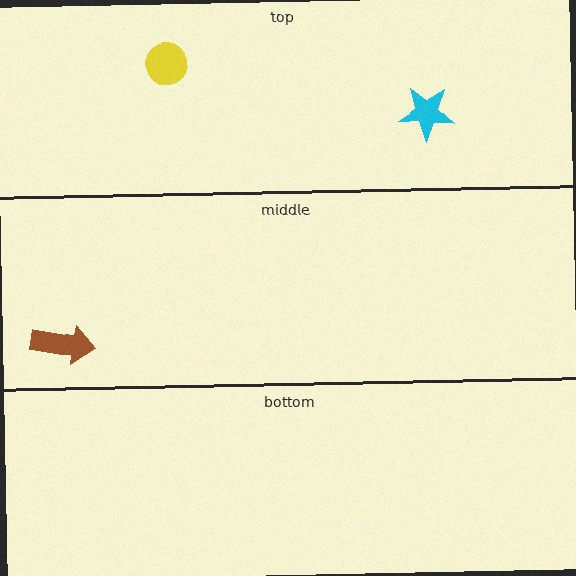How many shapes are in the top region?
2.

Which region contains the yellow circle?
The top region.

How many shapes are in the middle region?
1.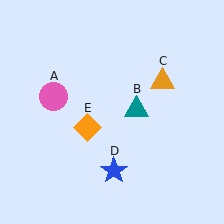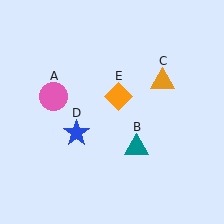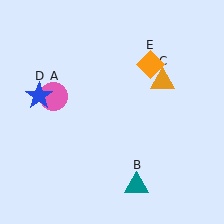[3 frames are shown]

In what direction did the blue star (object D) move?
The blue star (object D) moved up and to the left.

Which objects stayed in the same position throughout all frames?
Pink circle (object A) and orange triangle (object C) remained stationary.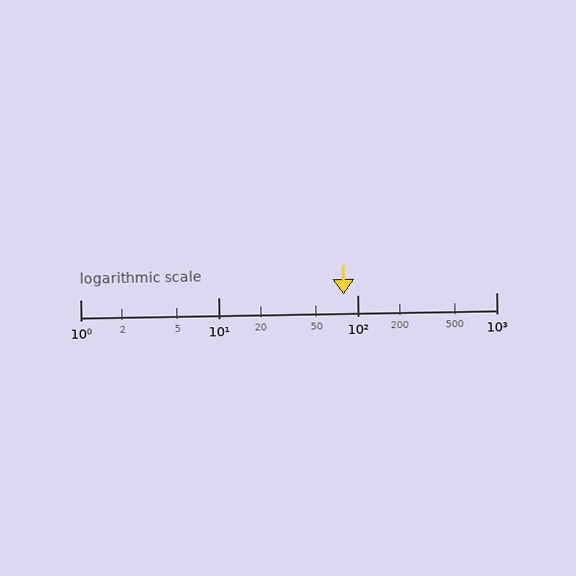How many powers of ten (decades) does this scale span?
The scale spans 3 decades, from 1 to 1000.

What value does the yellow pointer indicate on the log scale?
The pointer indicates approximately 79.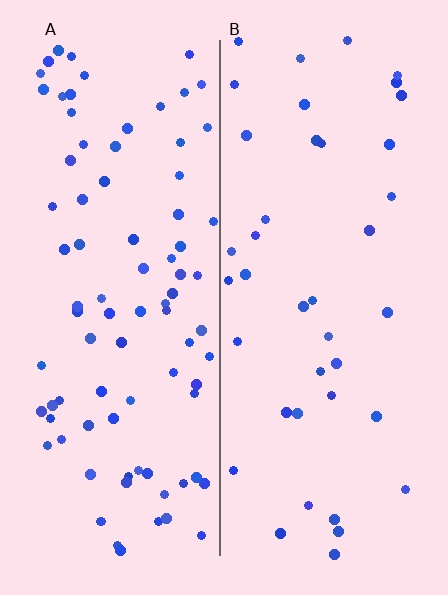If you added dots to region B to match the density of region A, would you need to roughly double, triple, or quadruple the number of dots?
Approximately double.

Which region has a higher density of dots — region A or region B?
A (the left).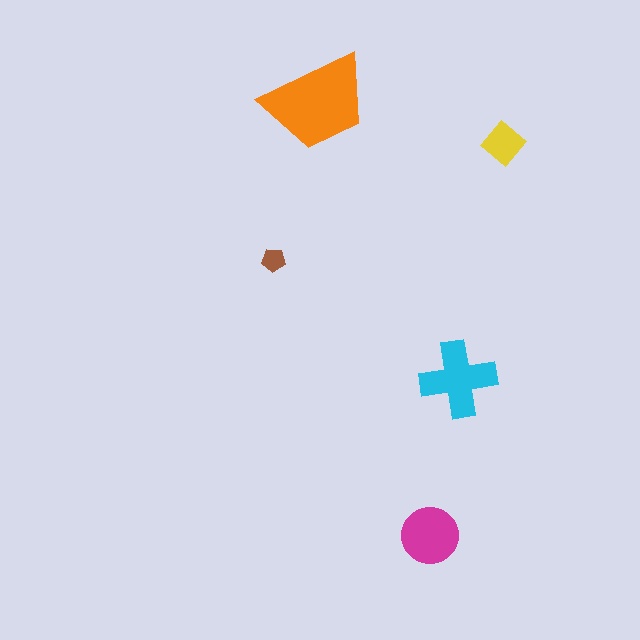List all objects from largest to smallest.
The orange trapezoid, the cyan cross, the magenta circle, the yellow diamond, the brown pentagon.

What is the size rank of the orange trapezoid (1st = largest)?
1st.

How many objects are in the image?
There are 5 objects in the image.